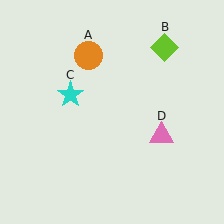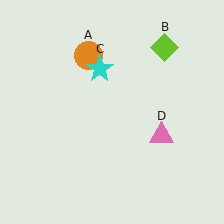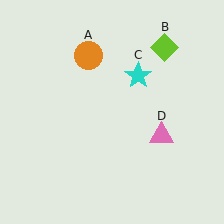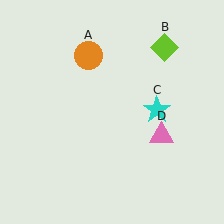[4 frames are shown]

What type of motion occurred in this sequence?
The cyan star (object C) rotated clockwise around the center of the scene.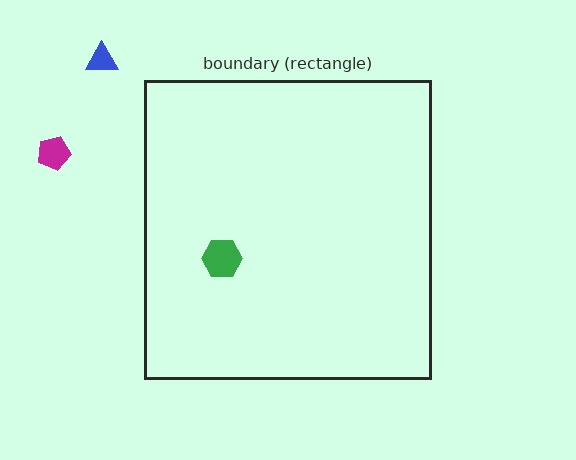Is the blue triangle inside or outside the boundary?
Outside.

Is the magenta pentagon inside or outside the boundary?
Outside.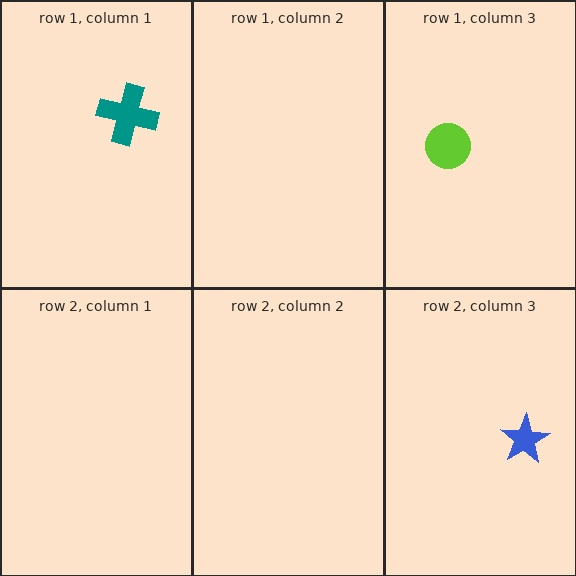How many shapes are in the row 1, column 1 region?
1.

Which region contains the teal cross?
The row 1, column 1 region.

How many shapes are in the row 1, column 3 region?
1.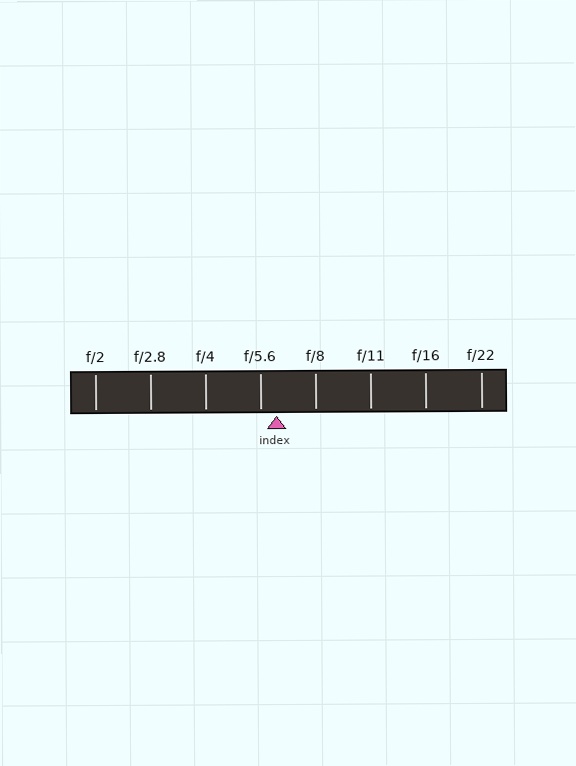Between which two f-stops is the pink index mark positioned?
The index mark is between f/5.6 and f/8.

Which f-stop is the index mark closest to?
The index mark is closest to f/5.6.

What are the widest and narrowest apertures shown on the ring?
The widest aperture shown is f/2 and the narrowest is f/22.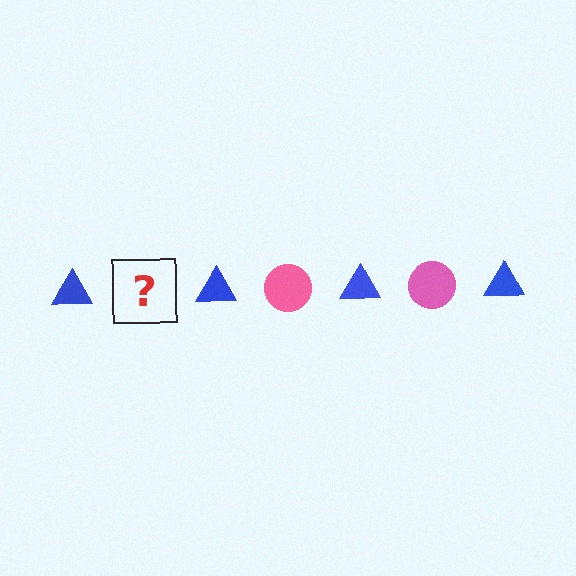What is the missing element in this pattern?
The missing element is a pink circle.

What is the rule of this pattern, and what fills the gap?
The rule is that the pattern alternates between blue triangle and pink circle. The gap should be filled with a pink circle.